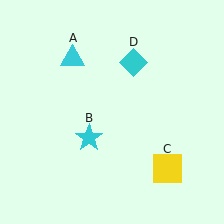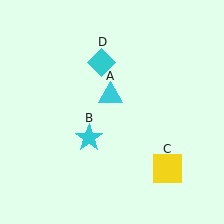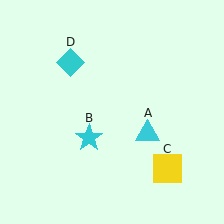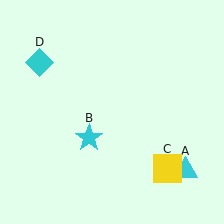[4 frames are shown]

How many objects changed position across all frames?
2 objects changed position: cyan triangle (object A), cyan diamond (object D).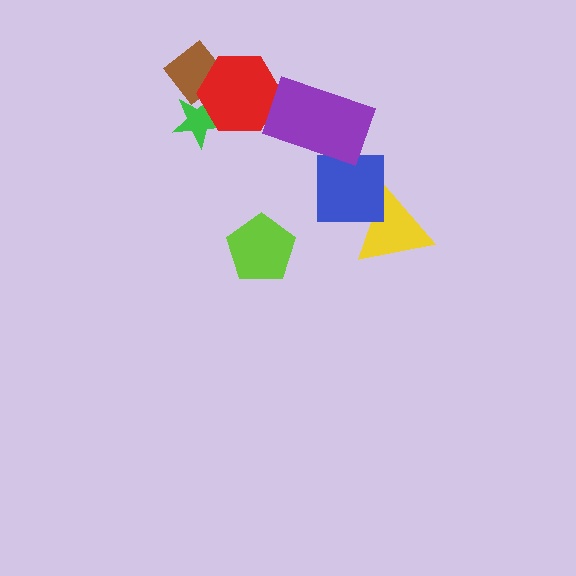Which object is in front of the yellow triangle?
The blue square is in front of the yellow triangle.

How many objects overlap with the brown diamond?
2 objects overlap with the brown diamond.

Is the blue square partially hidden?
No, no other shape covers it.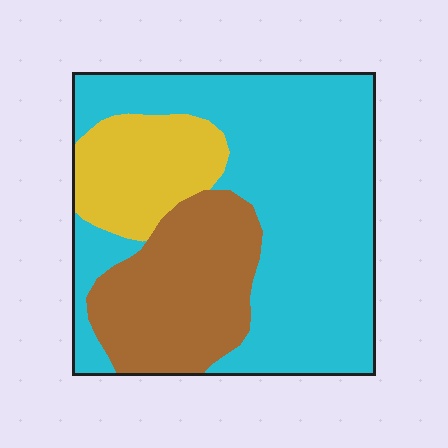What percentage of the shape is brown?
Brown covers 25% of the shape.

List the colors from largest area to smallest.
From largest to smallest: cyan, brown, yellow.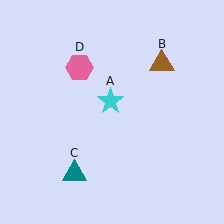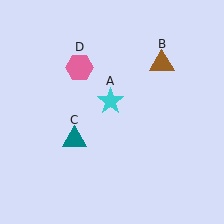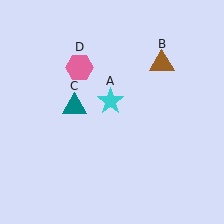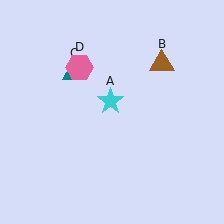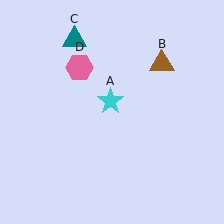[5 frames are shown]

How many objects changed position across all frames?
1 object changed position: teal triangle (object C).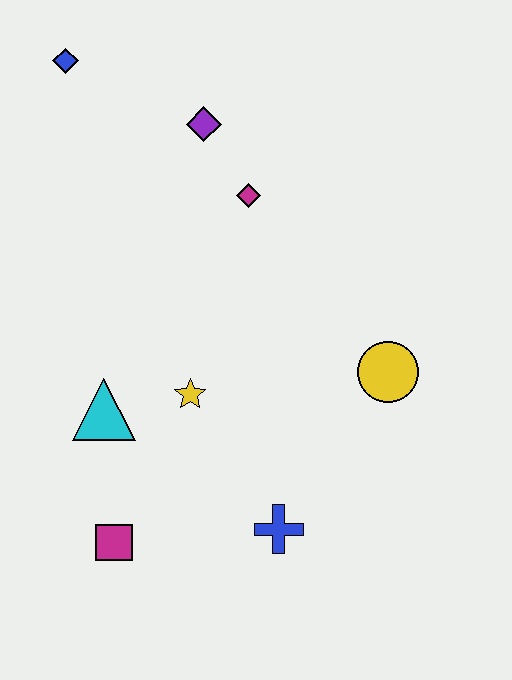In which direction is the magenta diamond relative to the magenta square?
The magenta diamond is above the magenta square.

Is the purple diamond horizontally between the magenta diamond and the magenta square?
Yes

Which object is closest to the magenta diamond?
The purple diamond is closest to the magenta diamond.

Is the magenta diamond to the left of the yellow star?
No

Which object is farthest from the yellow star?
The blue diamond is farthest from the yellow star.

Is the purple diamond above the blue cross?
Yes